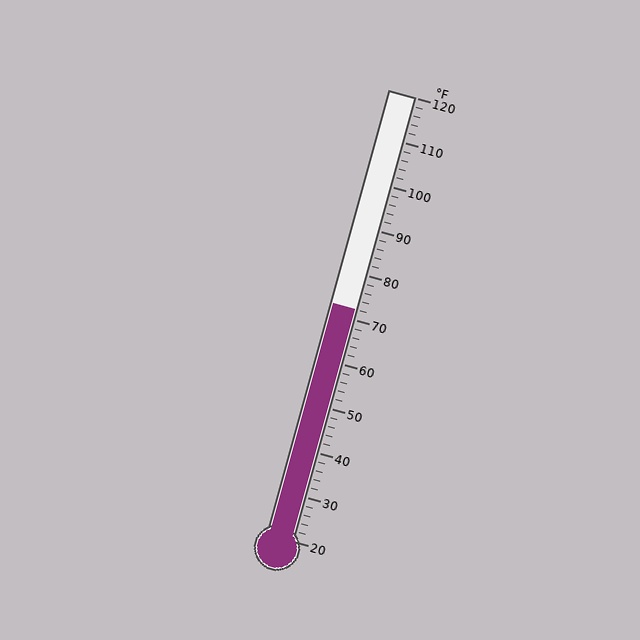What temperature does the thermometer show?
The thermometer shows approximately 72°F.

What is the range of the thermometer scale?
The thermometer scale ranges from 20°F to 120°F.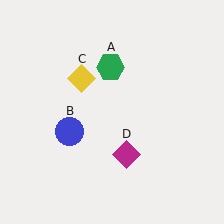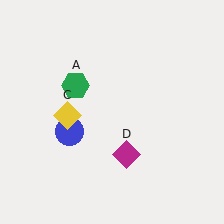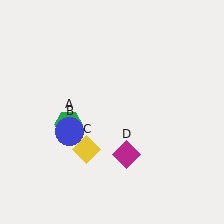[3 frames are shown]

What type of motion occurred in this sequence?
The green hexagon (object A), yellow diamond (object C) rotated counterclockwise around the center of the scene.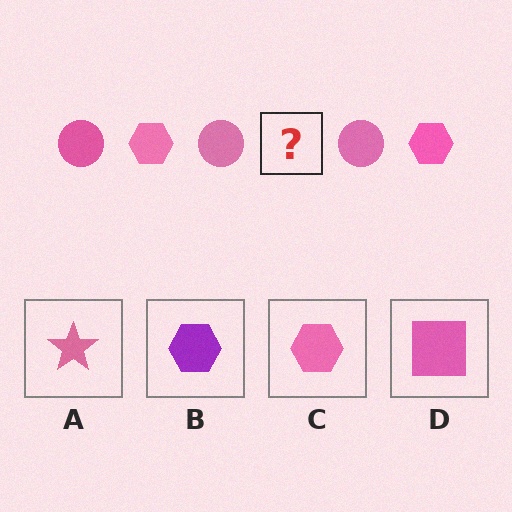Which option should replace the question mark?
Option C.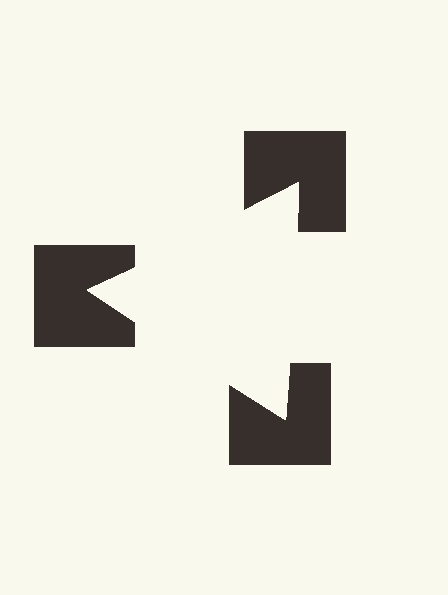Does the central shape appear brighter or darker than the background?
It typically appears slightly brighter than the background, even though no actual brightness change is drawn.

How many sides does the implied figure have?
3 sides.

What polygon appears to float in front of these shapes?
An illusory triangle — its edges are inferred from the aligned wedge cuts in the notched squares, not physically drawn.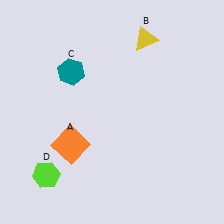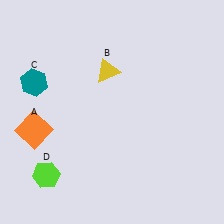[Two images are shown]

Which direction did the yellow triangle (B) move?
The yellow triangle (B) moved left.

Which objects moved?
The objects that moved are: the orange square (A), the yellow triangle (B), the teal hexagon (C).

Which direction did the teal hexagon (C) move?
The teal hexagon (C) moved left.